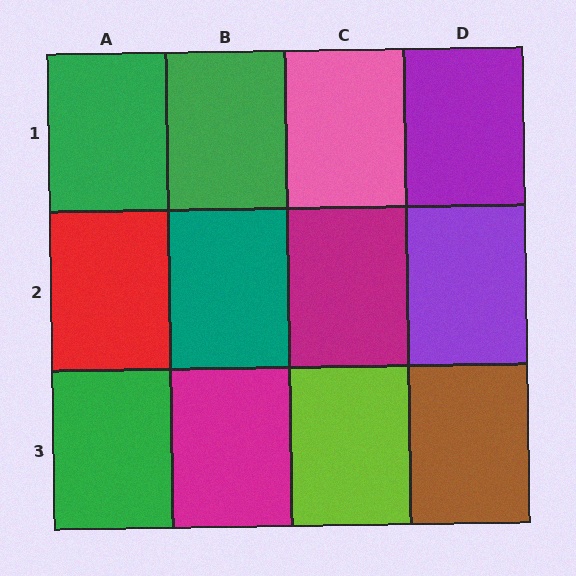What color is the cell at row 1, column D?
Purple.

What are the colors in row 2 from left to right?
Red, teal, magenta, purple.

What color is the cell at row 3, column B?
Magenta.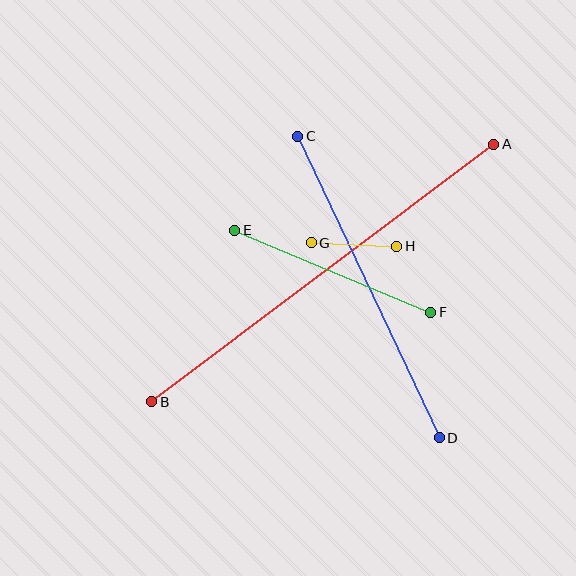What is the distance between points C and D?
The distance is approximately 333 pixels.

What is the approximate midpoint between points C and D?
The midpoint is at approximately (369, 287) pixels.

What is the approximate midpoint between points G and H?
The midpoint is at approximately (354, 245) pixels.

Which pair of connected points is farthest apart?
Points A and B are farthest apart.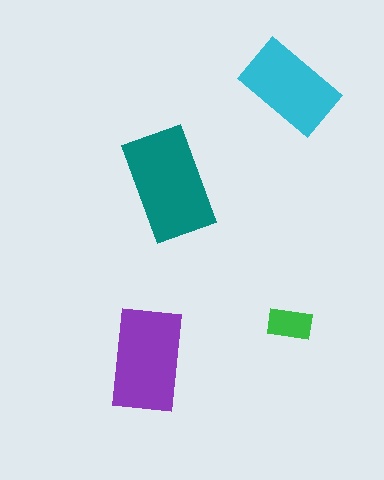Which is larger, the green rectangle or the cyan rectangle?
The cyan one.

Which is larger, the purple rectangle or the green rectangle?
The purple one.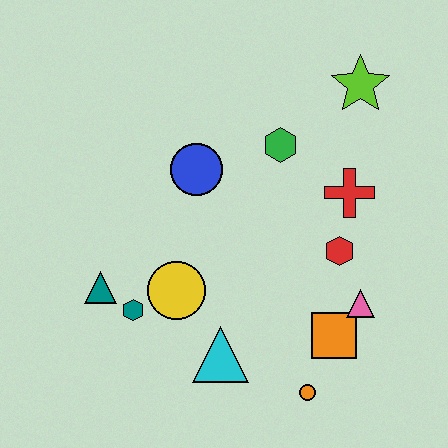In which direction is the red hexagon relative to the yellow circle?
The red hexagon is to the right of the yellow circle.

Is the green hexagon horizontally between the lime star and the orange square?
No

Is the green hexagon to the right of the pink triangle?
No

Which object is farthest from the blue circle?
The orange circle is farthest from the blue circle.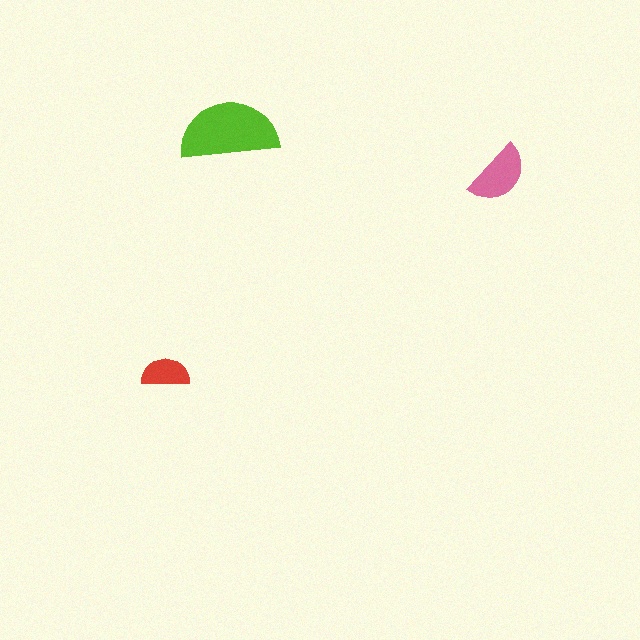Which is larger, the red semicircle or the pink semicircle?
The pink one.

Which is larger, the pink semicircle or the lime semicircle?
The lime one.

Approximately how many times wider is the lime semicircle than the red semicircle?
About 2 times wider.